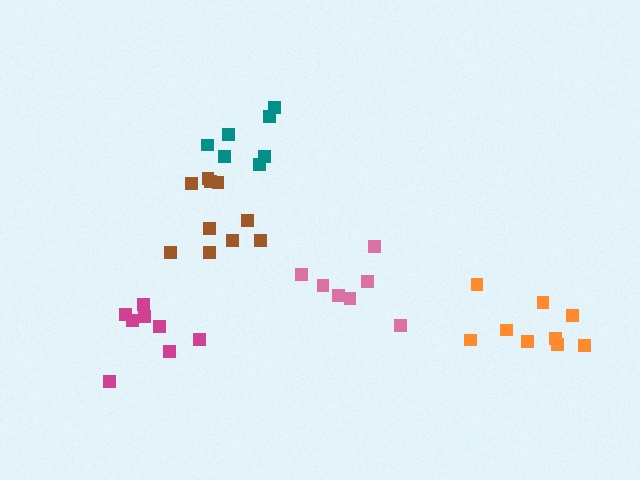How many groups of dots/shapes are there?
There are 5 groups.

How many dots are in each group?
Group 1: 7 dots, Group 2: 8 dots, Group 3: 9 dots, Group 4: 7 dots, Group 5: 10 dots (41 total).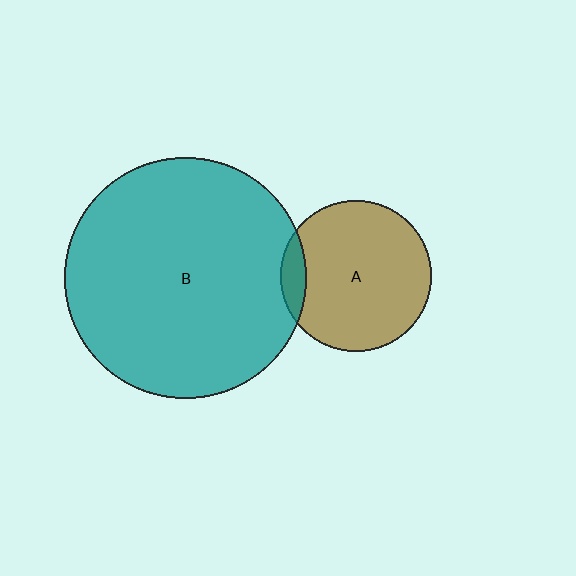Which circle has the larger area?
Circle B (teal).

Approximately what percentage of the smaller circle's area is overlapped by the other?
Approximately 10%.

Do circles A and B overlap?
Yes.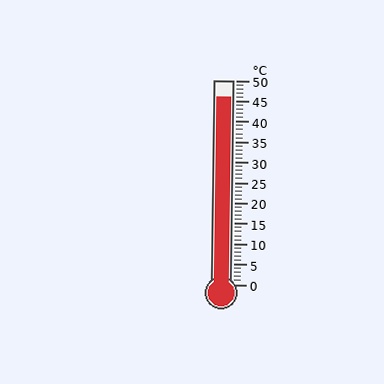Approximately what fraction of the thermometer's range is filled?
The thermometer is filled to approximately 90% of its range.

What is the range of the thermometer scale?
The thermometer scale ranges from 0°C to 50°C.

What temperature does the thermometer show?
The thermometer shows approximately 46°C.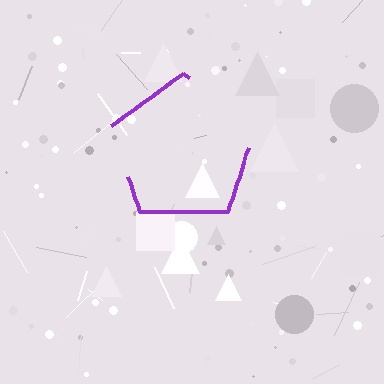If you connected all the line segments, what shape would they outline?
They would outline a pentagon.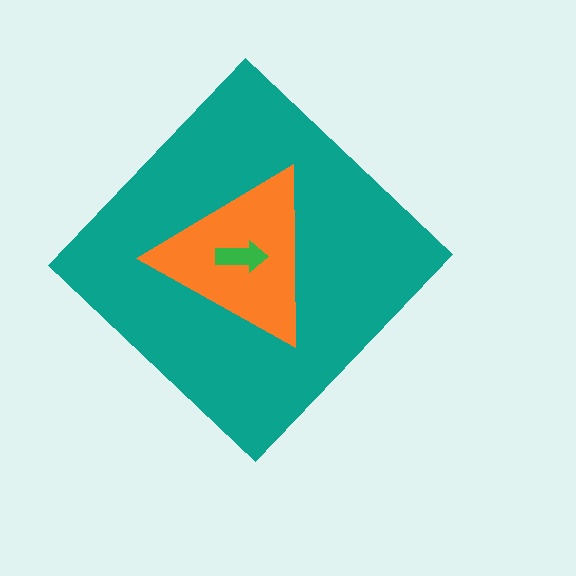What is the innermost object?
The green arrow.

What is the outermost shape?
The teal diamond.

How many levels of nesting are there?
3.